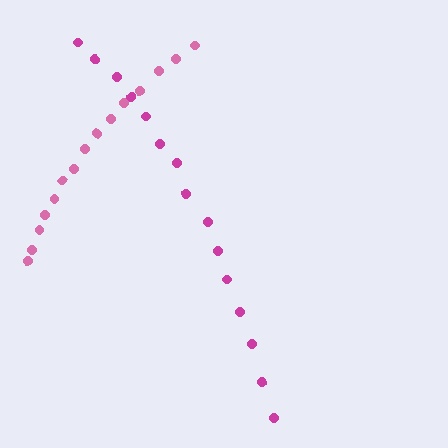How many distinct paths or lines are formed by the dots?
There are 2 distinct paths.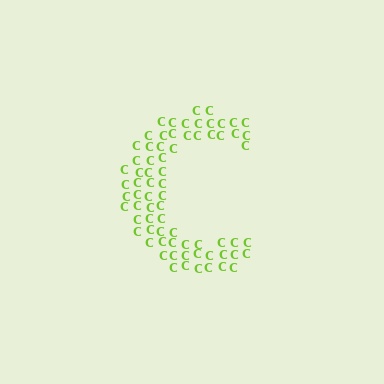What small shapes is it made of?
It is made of small letter C's.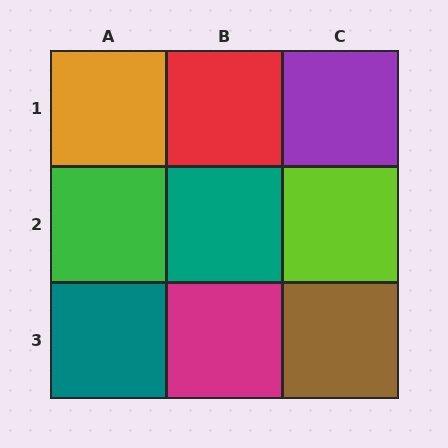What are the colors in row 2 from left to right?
Green, teal, lime.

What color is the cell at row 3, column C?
Brown.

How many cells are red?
1 cell is red.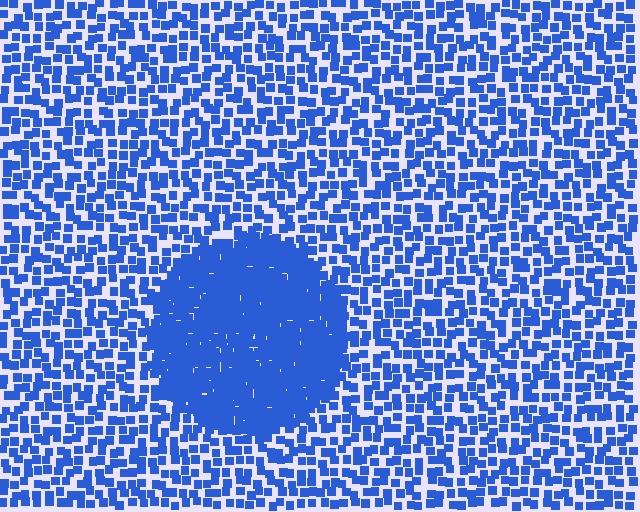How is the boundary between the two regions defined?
The boundary is defined by a change in element density (approximately 2.5x ratio). All elements are the same color, size, and shape.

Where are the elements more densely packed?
The elements are more densely packed inside the circle boundary.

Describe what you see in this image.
The image contains small blue elements arranged at two different densities. A circle-shaped region is visible where the elements are more densely packed than the surrounding area.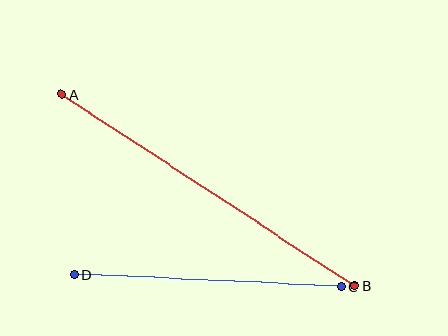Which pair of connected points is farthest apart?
Points A and B are farthest apart.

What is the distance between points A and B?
The distance is approximately 350 pixels.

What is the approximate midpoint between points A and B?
The midpoint is at approximately (208, 190) pixels.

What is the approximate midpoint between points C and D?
The midpoint is at approximately (208, 280) pixels.